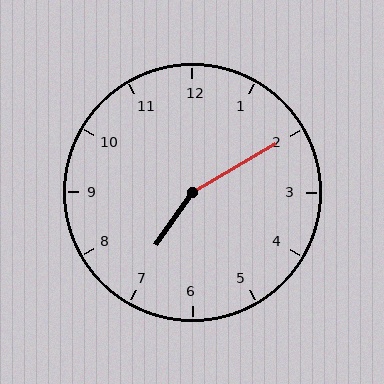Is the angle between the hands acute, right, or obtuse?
It is obtuse.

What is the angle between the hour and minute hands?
Approximately 155 degrees.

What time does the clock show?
7:10.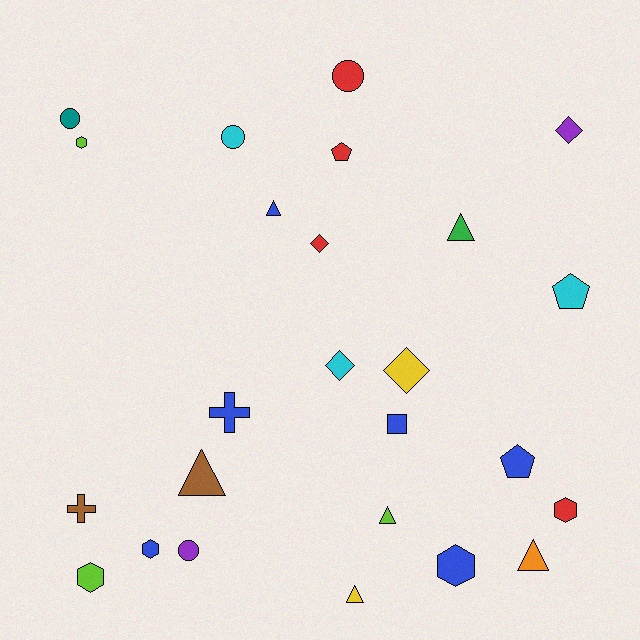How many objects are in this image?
There are 25 objects.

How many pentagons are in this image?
There are 3 pentagons.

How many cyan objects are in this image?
There are 3 cyan objects.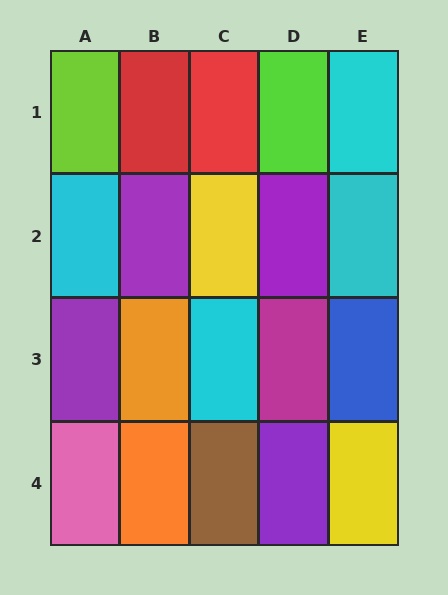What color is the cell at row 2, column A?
Cyan.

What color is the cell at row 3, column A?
Purple.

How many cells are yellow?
2 cells are yellow.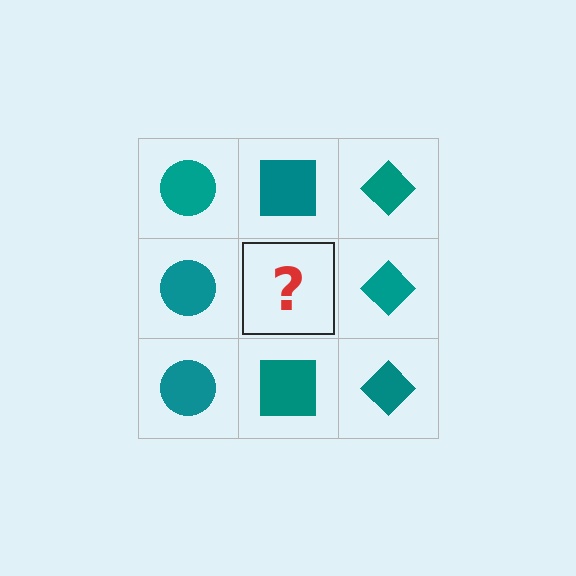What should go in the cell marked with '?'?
The missing cell should contain a teal square.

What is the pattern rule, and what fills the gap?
The rule is that each column has a consistent shape. The gap should be filled with a teal square.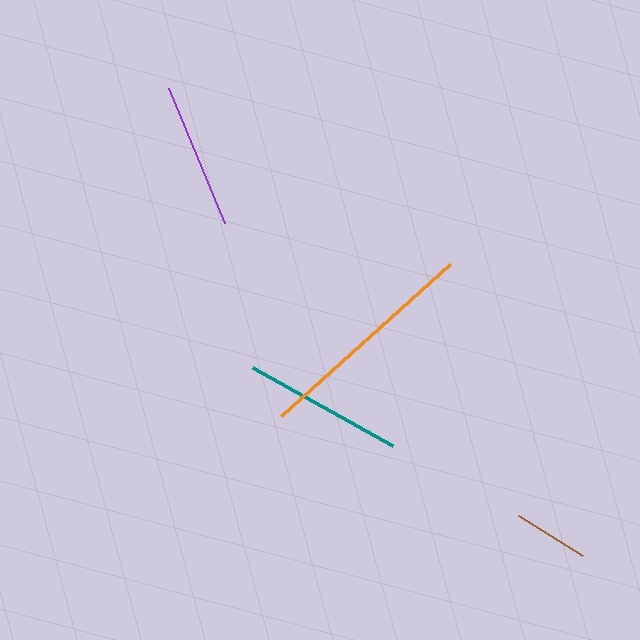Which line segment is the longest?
The orange line is the longest at approximately 228 pixels.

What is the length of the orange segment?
The orange segment is approximately 228 pixels long.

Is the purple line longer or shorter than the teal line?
The teal line is longer than the purple line.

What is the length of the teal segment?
The teal segment is approximately 160 pixels long.